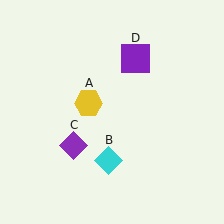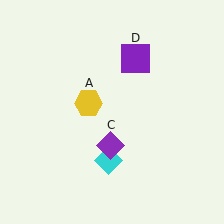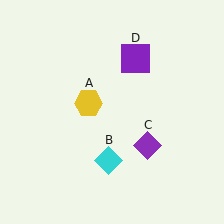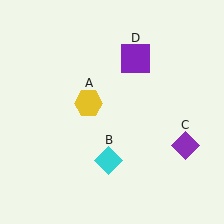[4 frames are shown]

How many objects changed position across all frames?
1 object changed position: purple diamond (object C).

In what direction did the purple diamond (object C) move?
The purple diamond (object C) moved right.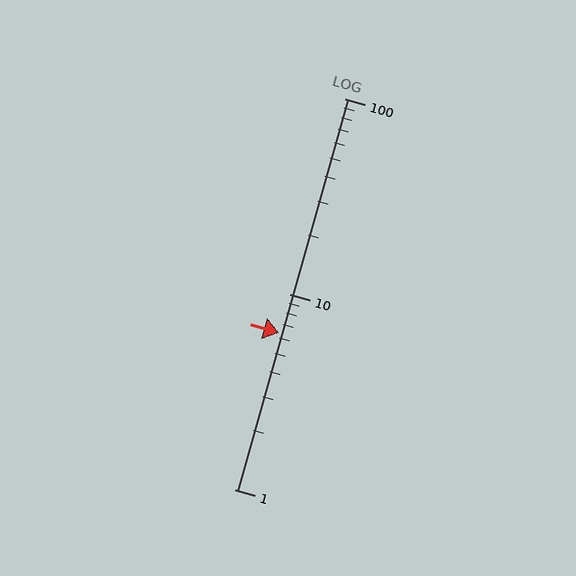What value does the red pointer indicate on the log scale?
The pointer indicates approximately 6.3.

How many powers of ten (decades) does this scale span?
The scale spans 2 decades, from 1 to 100.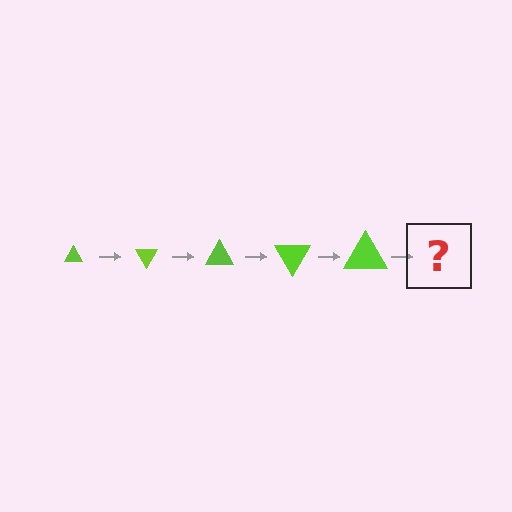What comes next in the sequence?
The next element should be a triangle, larger than the previous one and rotated 300 degrees from the start.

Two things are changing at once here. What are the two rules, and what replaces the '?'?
The two rules are that the triangle grows larger each step and it rotates 60 degrees each step. The '?' should be a triangle, larger than the previous one and rotated 300 degrees from the start.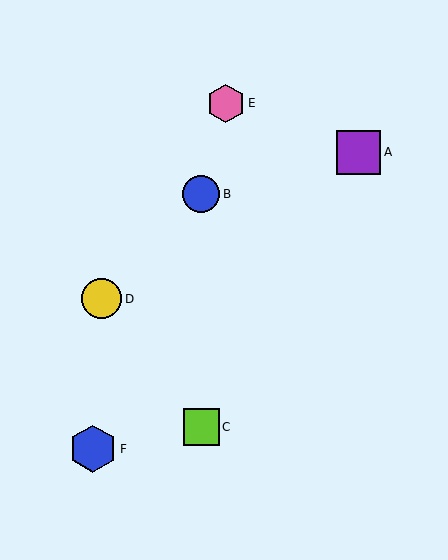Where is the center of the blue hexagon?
The center of the blue hexagon is at (93, 449).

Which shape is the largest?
The blue hexagon (labeled F) is the largest.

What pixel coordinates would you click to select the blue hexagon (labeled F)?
Click at (93, 449) to select the blue hexagon F.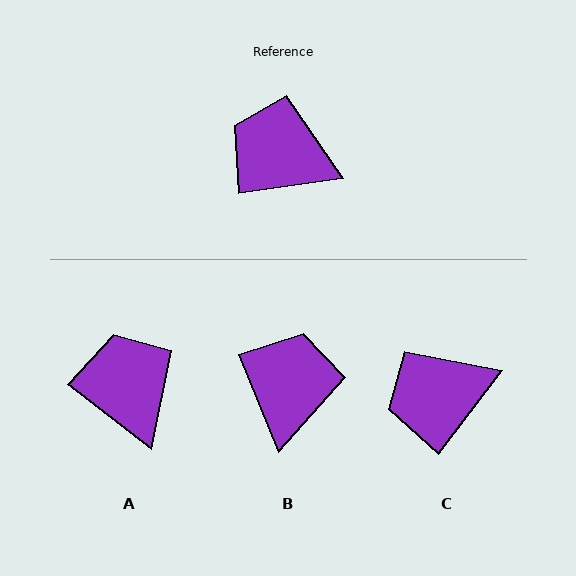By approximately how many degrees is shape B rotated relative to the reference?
Approximately 76 degrees clockwise.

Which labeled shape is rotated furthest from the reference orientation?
B, about 76 degrees away.